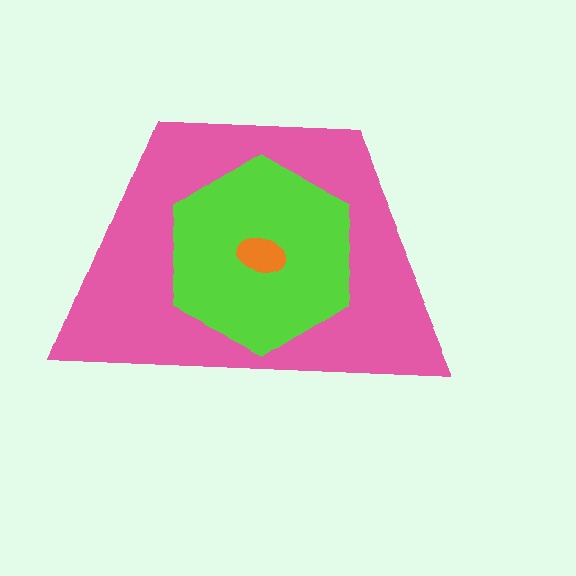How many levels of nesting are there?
3.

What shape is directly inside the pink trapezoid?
The lime hexagon.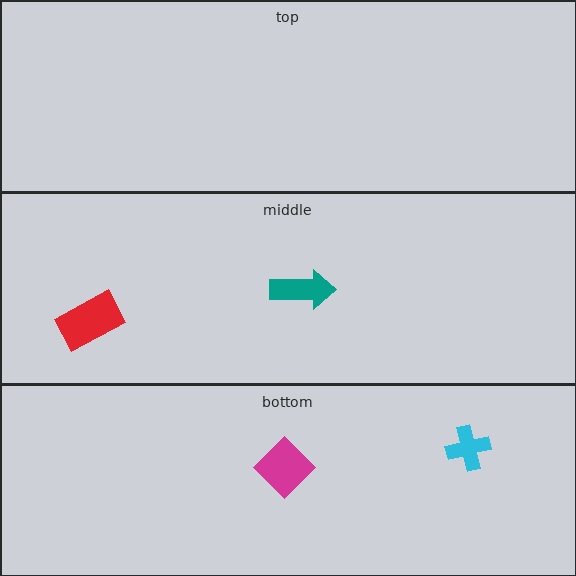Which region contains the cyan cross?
The bottom region.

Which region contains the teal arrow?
The middle region.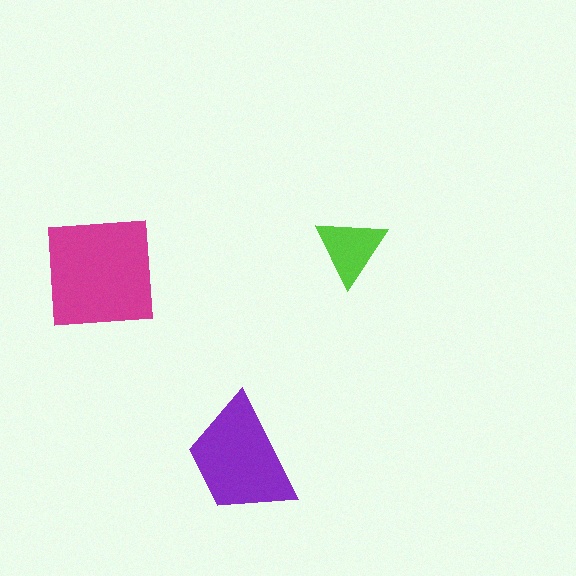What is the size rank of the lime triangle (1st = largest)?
3rd.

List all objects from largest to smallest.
The magenta square, the purple trapezoid, the lime triangle.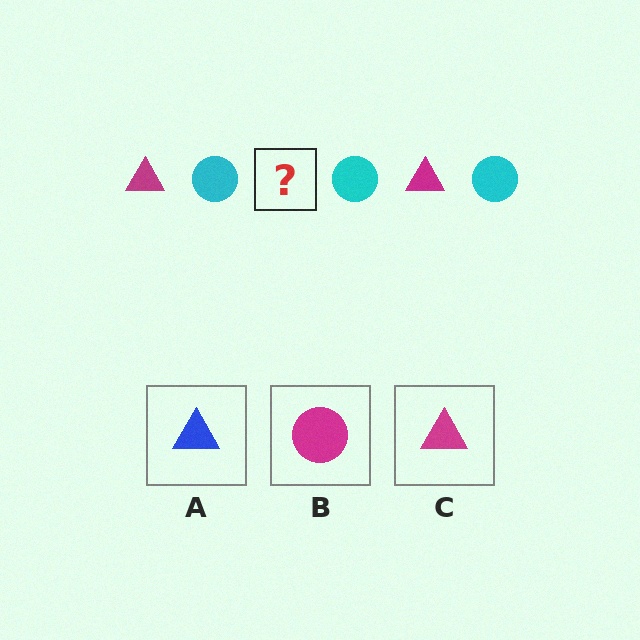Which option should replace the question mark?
Option C.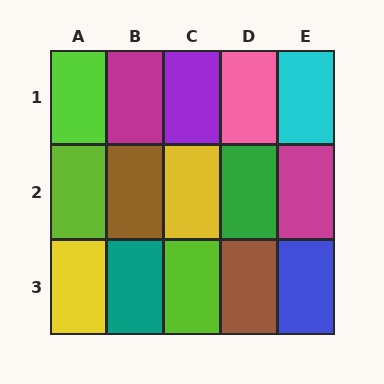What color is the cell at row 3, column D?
Brown.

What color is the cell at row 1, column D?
Pink.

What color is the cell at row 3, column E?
Blue.